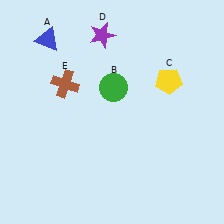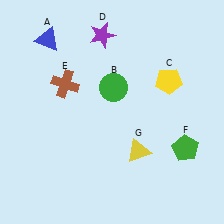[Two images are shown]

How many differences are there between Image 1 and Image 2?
There are 2 differences between the two images.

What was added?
A green pentagon (F), a yellow triangle (G) were added in Image 2.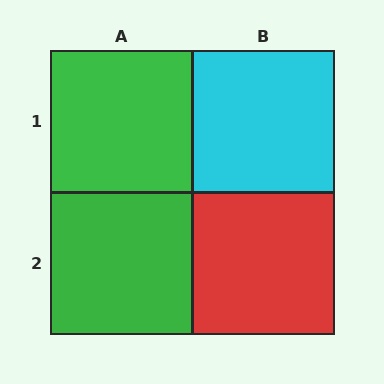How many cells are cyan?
1 cell is cyan.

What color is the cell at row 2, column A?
Green.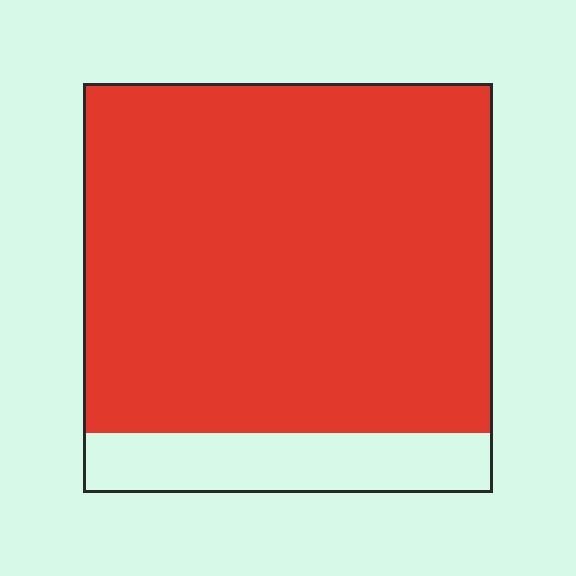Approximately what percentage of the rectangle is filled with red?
Approximately 85%.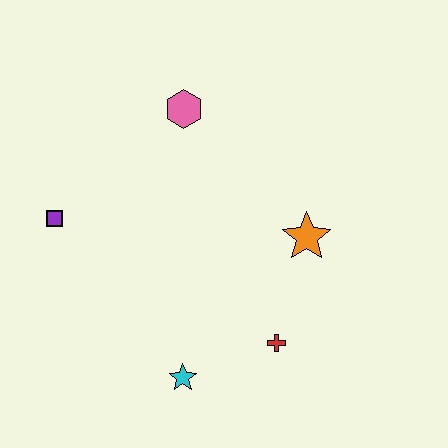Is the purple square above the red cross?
Yes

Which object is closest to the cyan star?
The red cross is closest to the cyan star.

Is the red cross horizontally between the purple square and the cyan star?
No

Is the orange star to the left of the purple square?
No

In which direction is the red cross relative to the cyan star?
The red cross is to the right of the cyan star.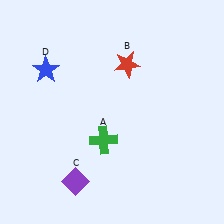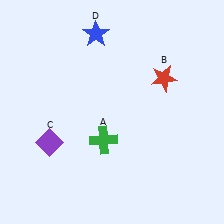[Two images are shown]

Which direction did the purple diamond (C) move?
The purple diamond (C) moved up.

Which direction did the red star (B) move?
The red star (B) moved right.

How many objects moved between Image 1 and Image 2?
3 objects moved between the two images.